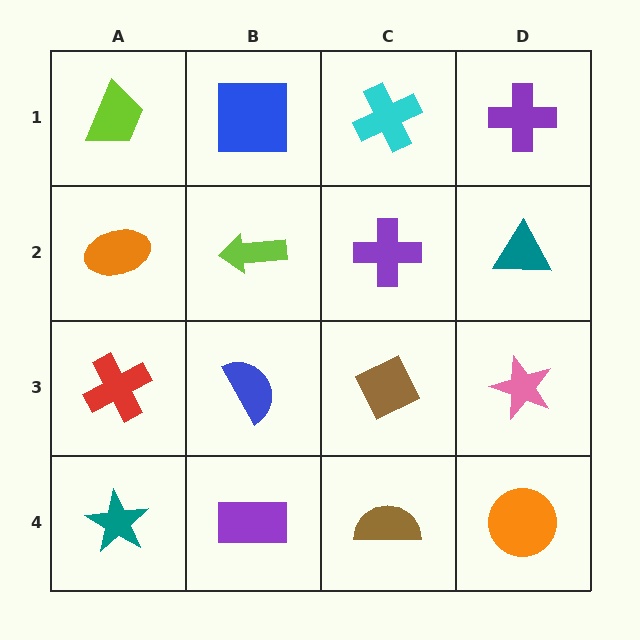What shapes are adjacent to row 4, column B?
A blue semicircle (row 3, column B), a teal star (row 4, column A), a brown semicircle (row 4, column C).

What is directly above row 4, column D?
A pink star.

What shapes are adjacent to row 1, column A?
An orange ellipse (row 2, column A), a blue square (row 1, column B).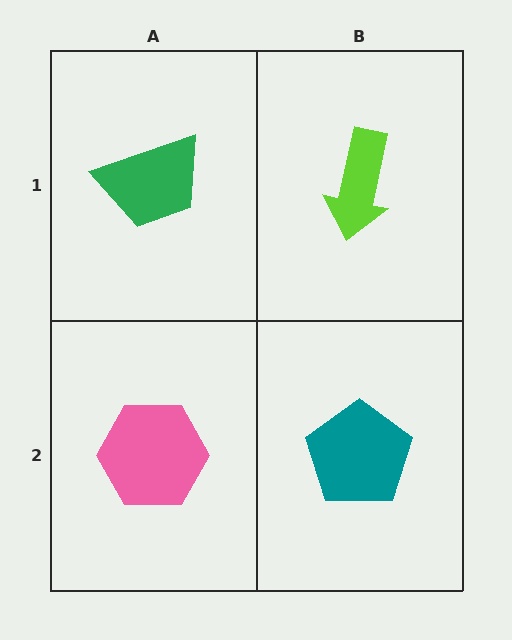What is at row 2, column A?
A pink hexagon.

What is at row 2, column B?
A teal pentagon.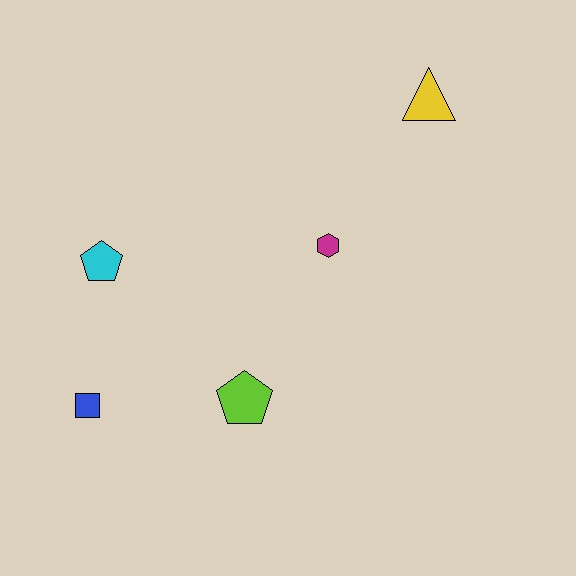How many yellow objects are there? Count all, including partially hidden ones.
There is 1 yellow object.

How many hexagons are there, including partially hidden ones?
There is 1 hexagon.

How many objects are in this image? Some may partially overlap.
There are 5 objects.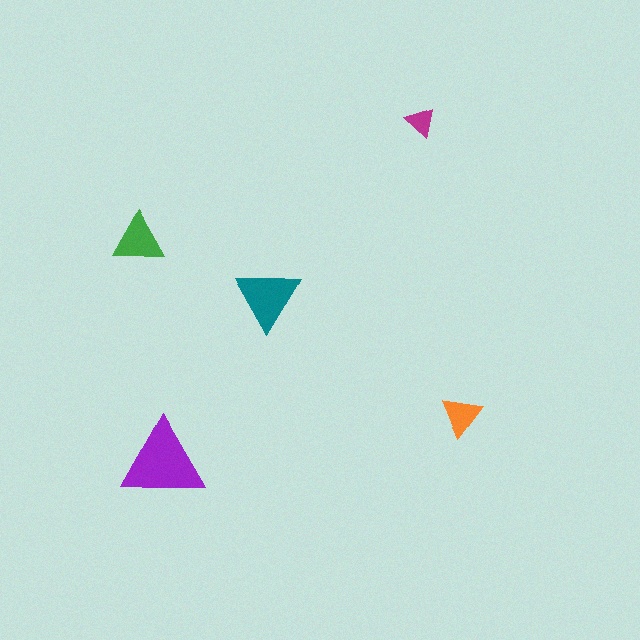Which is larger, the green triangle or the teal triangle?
The teal one.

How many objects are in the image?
There are 5 objects in the image.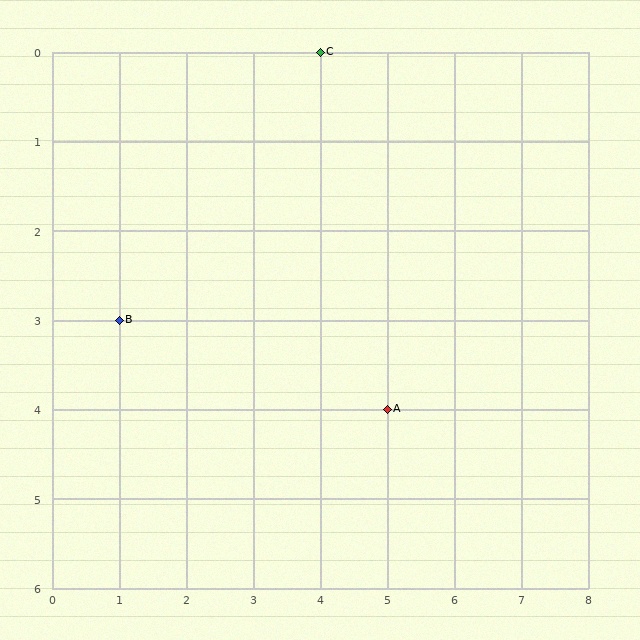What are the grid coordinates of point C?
Point C is at grid coordinates (4, 0).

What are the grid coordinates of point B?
Point B is at grid coordinates (1, 3).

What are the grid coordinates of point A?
Point A is at grid coordinates (5, 4).